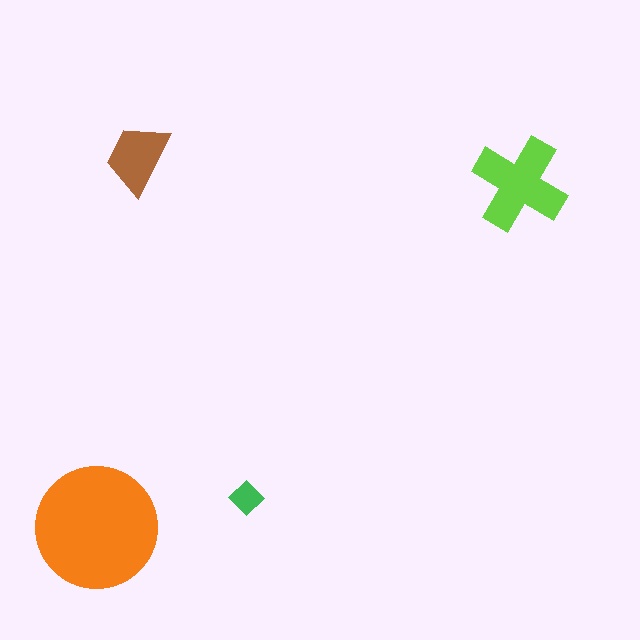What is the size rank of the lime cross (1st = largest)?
2nd.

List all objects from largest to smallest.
The orange circle, the lime cross, the brown trapezoid, the green diamond.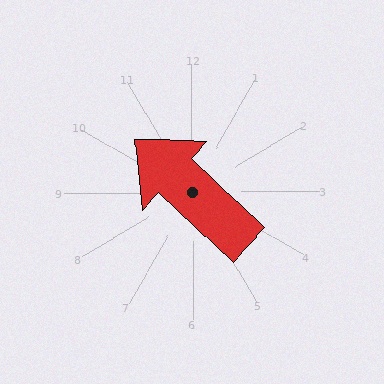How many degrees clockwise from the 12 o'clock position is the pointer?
Approximately 313 degrees.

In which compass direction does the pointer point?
Northwest.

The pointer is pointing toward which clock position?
Roughly 10 o'clock.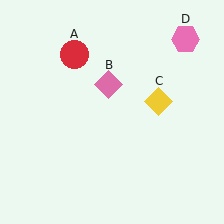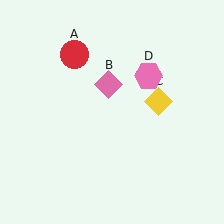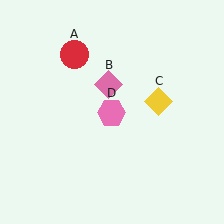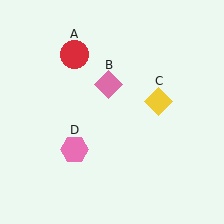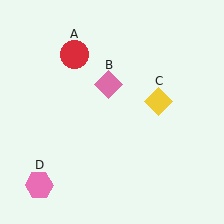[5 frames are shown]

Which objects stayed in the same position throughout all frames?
Red circle (object A) and pink diamond (object B) and yellow diamond (object C) remained stationary.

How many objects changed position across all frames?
1 object changed position: pink hexagon (object D).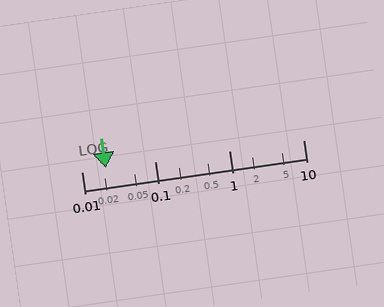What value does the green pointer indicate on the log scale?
The pointer indicates approximately 0.021.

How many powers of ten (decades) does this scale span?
The scale spans 3 decades, from 0.01 to 10.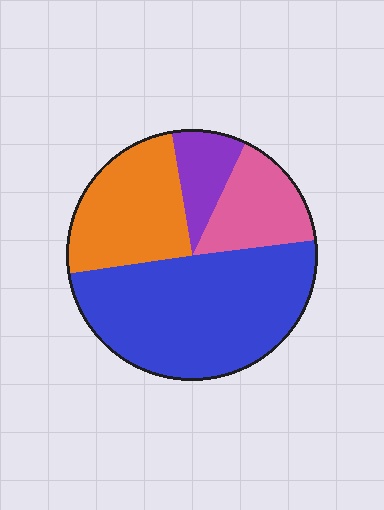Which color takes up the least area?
Purple, at roughly 10%.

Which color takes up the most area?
Blue, at roughly 50%.